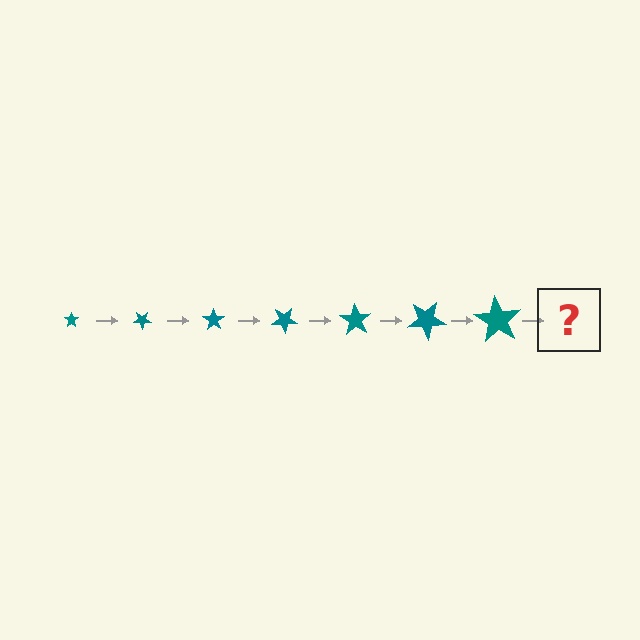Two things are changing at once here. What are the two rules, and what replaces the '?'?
The two rules are that the star grows larger each step and it rotates 35 degrees each step. The '?' should be a star, larger than the previous one and rotated 245 degrees from the start.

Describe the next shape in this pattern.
It should be a star, larger than the previous one and rotated 245 degrees from the start.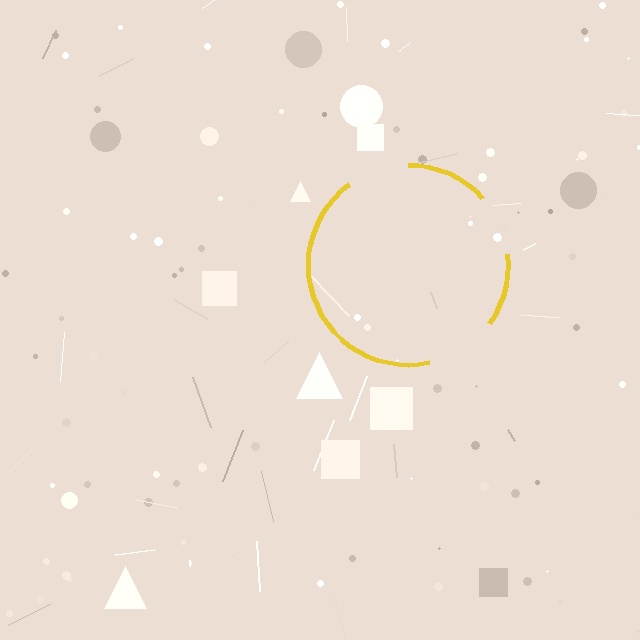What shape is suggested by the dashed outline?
The dashed outline suggests a circle.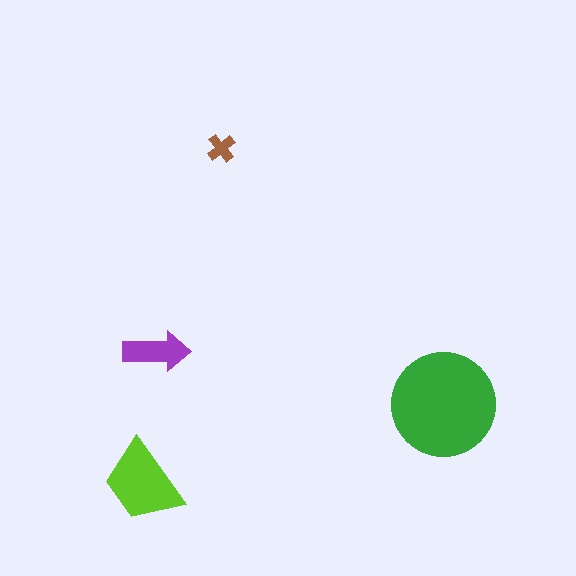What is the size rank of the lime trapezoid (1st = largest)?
2nd.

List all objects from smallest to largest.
The brown cross, the purple arrow, the lime trapezoid, the green circle.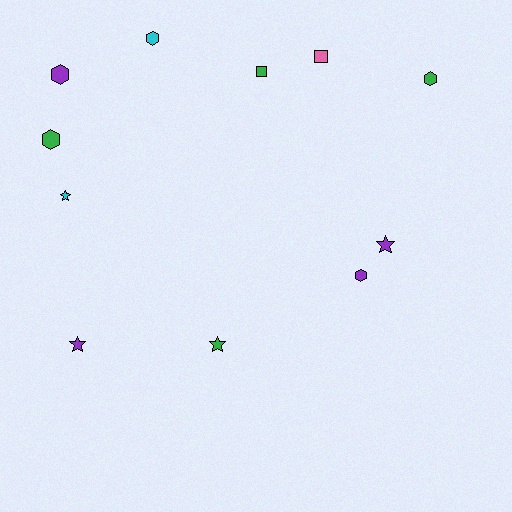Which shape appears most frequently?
Hexagon, with 5 objects.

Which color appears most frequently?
Purple, with 4 objects.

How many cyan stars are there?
There is 1 cyan star.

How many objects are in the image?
There are 11 objects.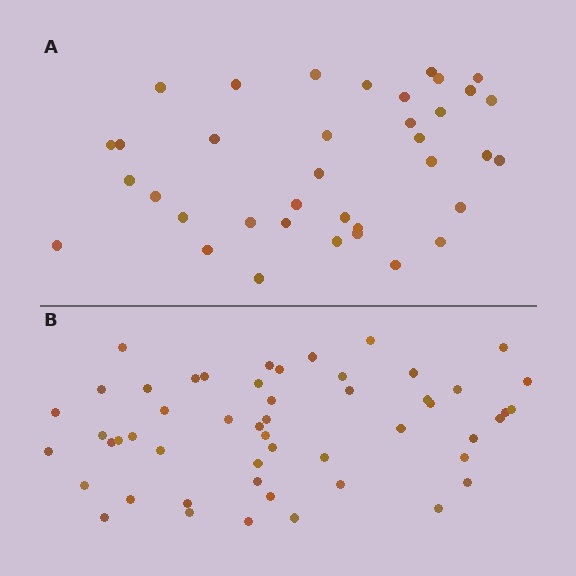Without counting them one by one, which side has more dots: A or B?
Region B (the bottom region) has more dots.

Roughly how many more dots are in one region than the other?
Region B has approximately 15 more dots than region A.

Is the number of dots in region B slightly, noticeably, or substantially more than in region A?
Region B has noticeably more, but not dramatically so. The ratio is roughly 1.4 to 1.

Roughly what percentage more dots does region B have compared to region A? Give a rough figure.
About 40% more.